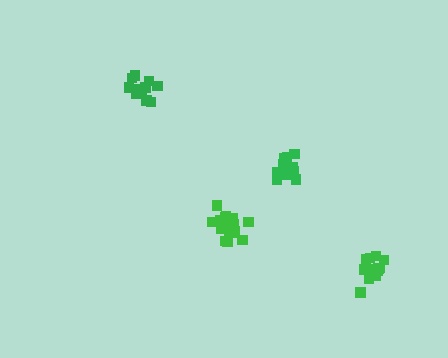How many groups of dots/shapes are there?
There are 4 groups.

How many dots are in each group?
Group 1: 15 dots, Group 2: 12 dots, Group 3: 18 dots, Group 4: 12 dots (57 total).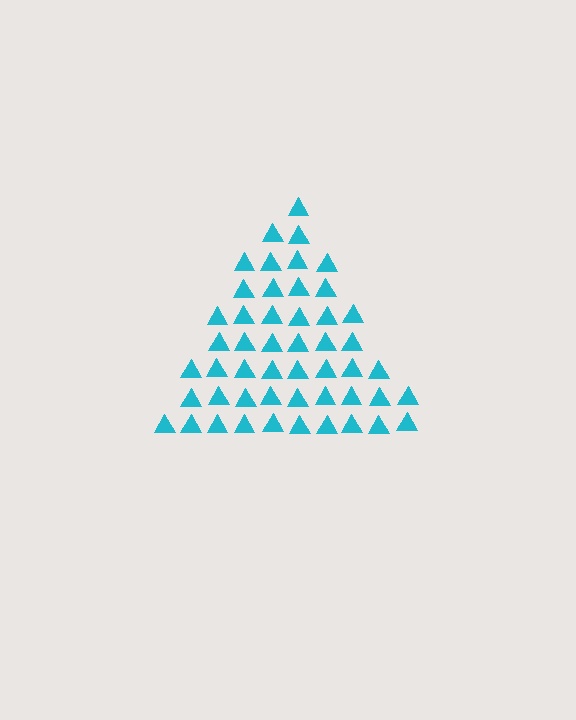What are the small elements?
The small elements are triangles.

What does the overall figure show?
The overall figure shows a triangle.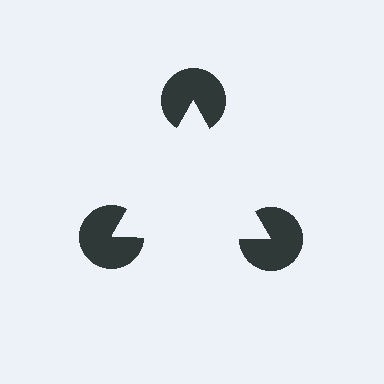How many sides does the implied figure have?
3 sides.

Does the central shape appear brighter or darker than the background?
It typically appears slightly brighter than the background, even though no actual brightness change is drawn.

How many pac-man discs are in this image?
There are 3 — one at each vertex of the illusory triangle.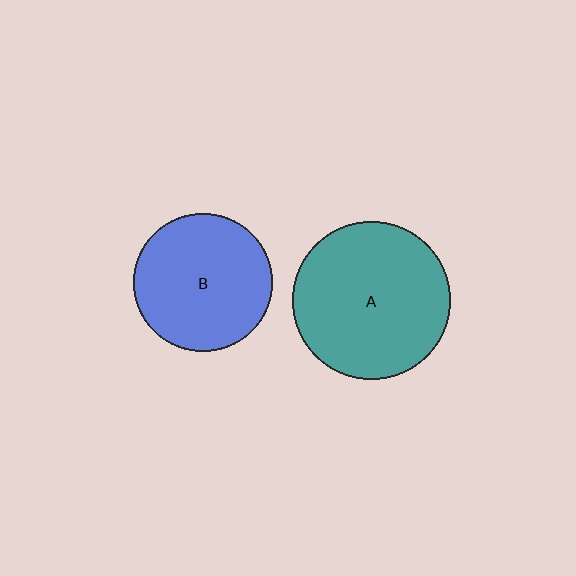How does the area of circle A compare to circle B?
Approximately 1.3 times.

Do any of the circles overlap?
No, none of the circles overlap.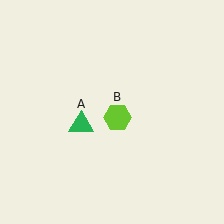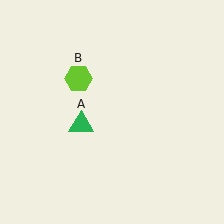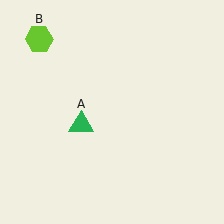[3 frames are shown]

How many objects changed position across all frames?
1 object changed position: lime hexagon (object B).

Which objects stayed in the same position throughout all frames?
Green triangle (object A) remained stationary.